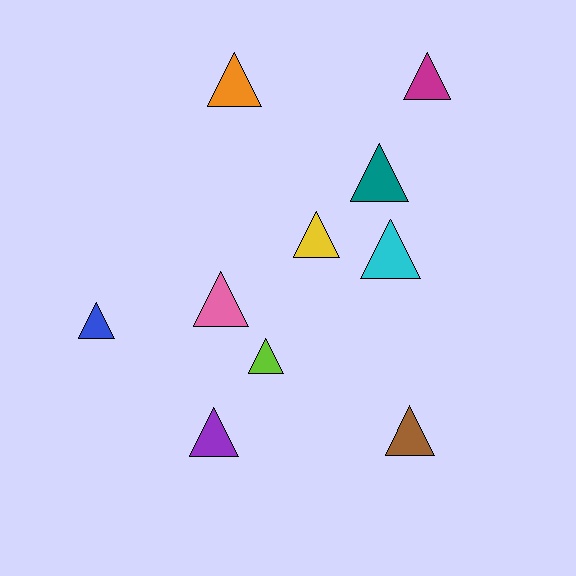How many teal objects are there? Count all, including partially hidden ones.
There is 1 teal object.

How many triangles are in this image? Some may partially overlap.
There are 10 triangles.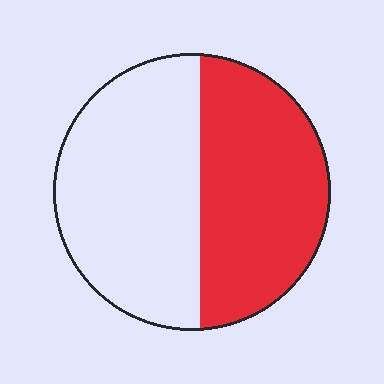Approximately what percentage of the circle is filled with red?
Approximately 45%.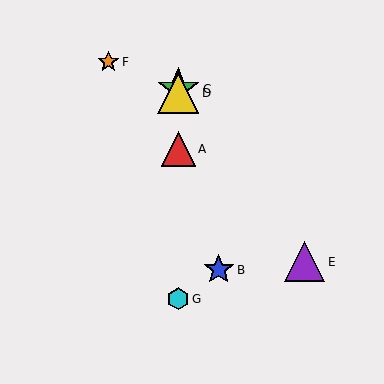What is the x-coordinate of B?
Object B is at x≈219.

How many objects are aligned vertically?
4 objects (A, C, D, G) are aligned vertically.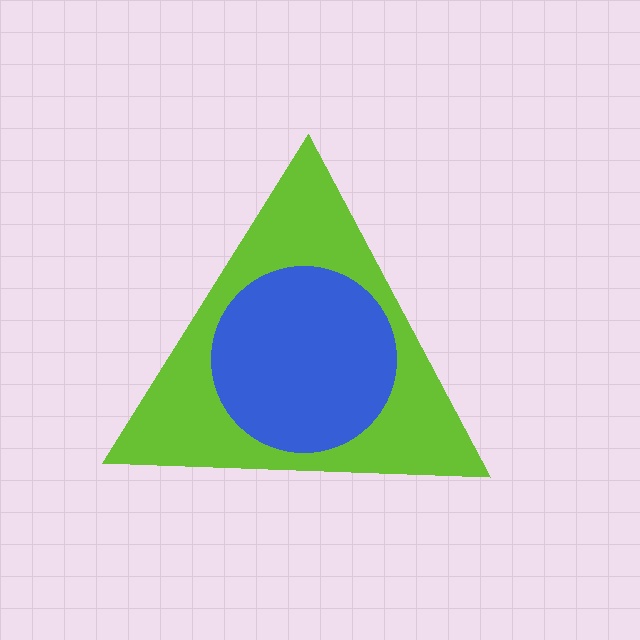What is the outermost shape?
The lime triangle.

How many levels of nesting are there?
2.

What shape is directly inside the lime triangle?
The blue circle.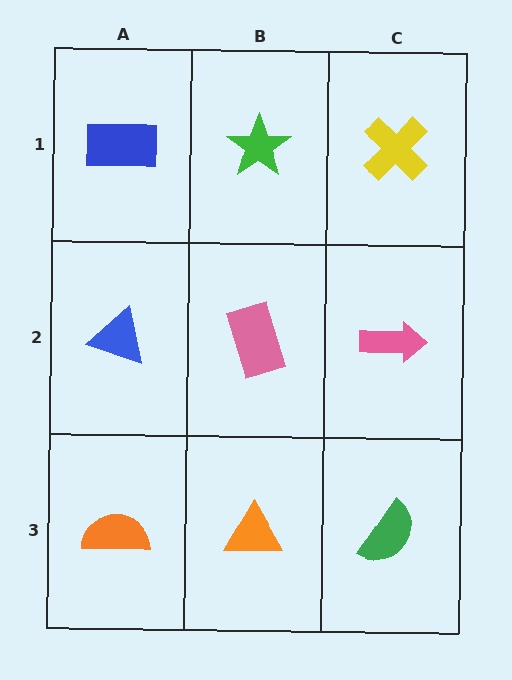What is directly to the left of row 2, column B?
A blue triangle.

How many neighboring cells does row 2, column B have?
4.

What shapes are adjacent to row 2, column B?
A green star (row 1, column B), an orange triangle (row 3, column B), a blue triangle (row 2, column A), a pink arrow (row 2, column C).